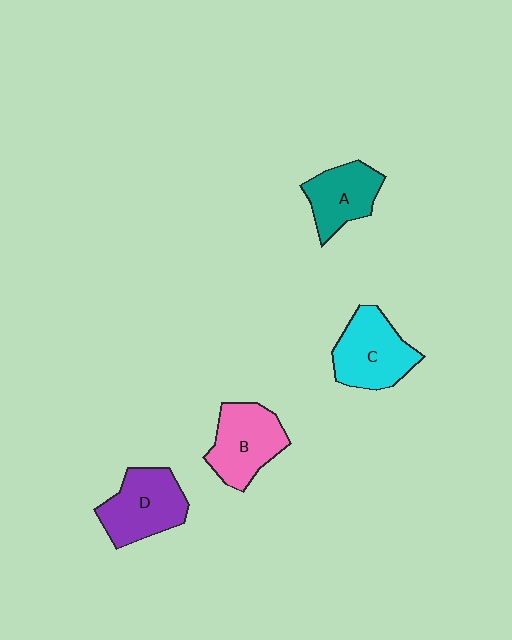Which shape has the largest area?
Shape C (cyan).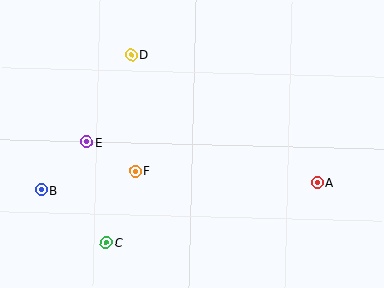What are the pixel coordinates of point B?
Point B is at (41, 190).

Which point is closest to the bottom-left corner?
Point B is closest to the bottom-left corner.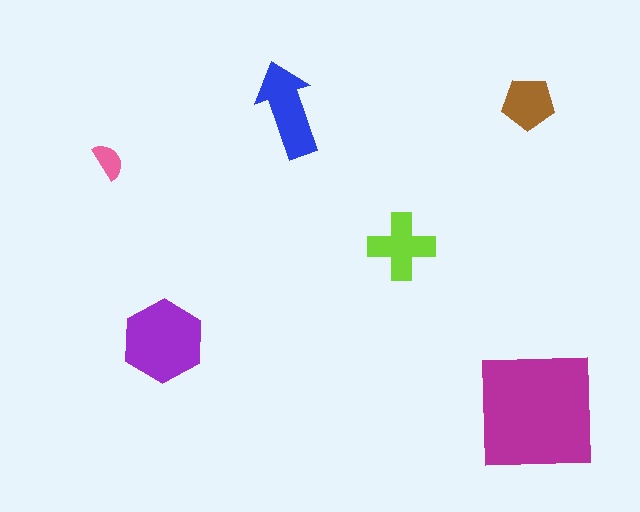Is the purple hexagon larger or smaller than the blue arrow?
Larger.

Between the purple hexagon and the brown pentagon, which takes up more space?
The purple hexagon.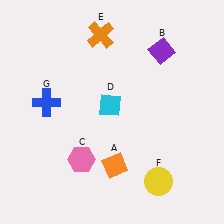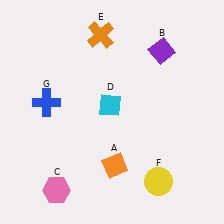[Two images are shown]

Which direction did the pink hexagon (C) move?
The pink hexagon (C) moved down.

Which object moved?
The pink hexagon (C) moved down.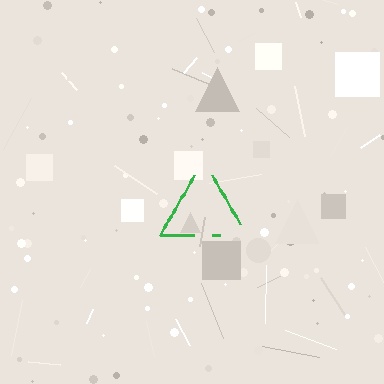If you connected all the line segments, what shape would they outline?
They would outline a triangle.